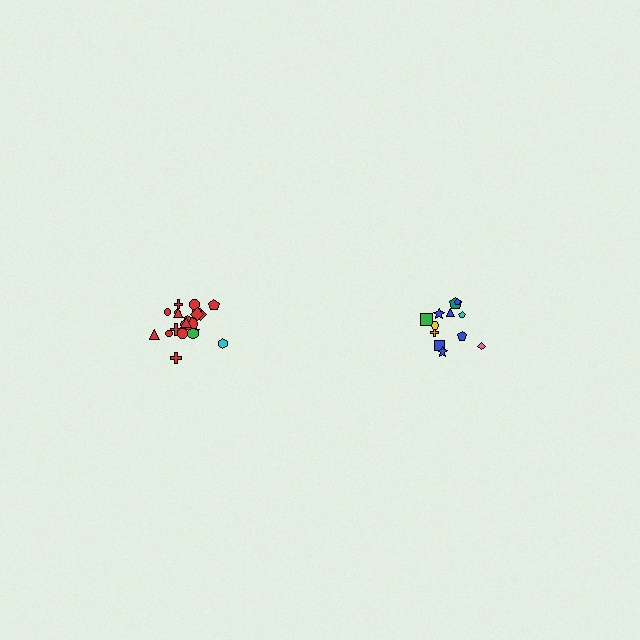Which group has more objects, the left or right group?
The left group.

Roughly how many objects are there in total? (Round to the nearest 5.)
Roughly 35 objects in total.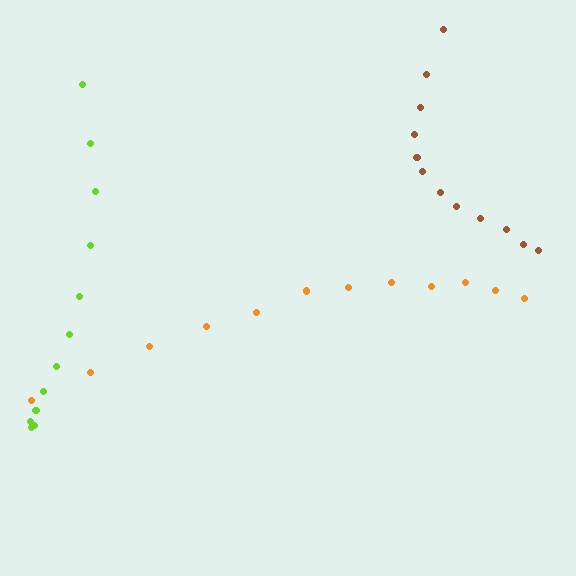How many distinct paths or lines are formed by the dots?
There are 3 distinct paths.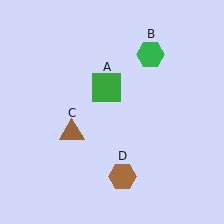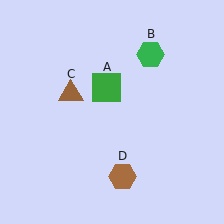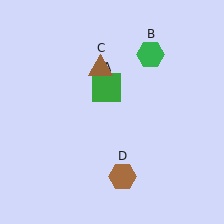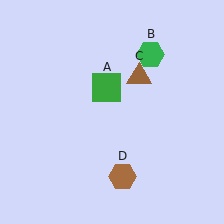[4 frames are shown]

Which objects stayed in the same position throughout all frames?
Green square (object A) and green hexagon (object B) and brown hexagon (object D) remained stationary.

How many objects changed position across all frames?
1 object changed position: brown triangle (object C).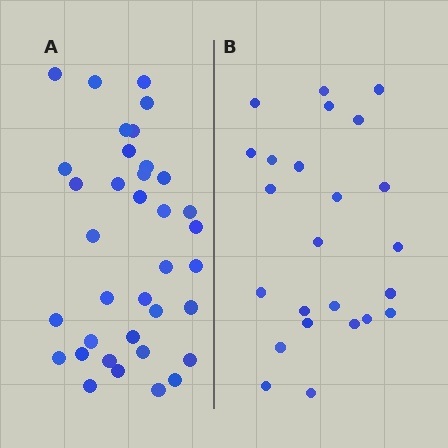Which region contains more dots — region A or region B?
Region A (the left region) has more dots.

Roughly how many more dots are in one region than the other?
Region A has roughly 12 or so more dots than region B.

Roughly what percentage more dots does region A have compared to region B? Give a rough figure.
About 50% more.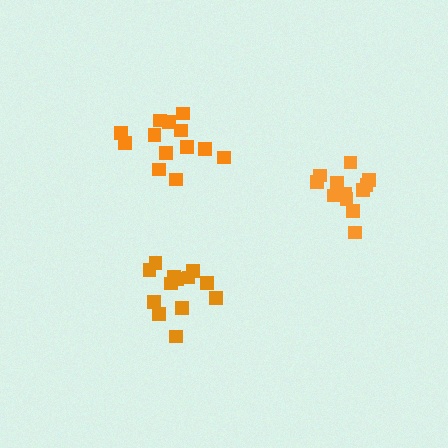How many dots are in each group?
Group 1: 13 dots, Group 2: 13 dots, Group 3: 12 dots (38 total).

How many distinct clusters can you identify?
There are 3 distinct clusters.